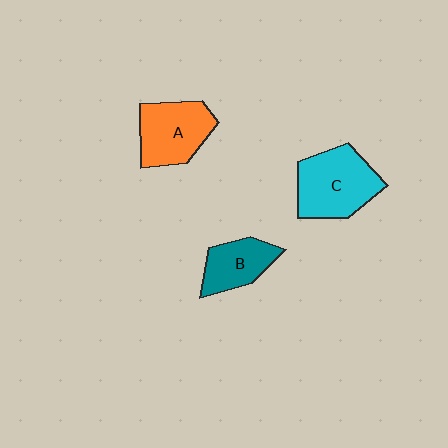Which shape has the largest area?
Shape C (cyan).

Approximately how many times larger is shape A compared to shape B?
Approximately 1.4 times.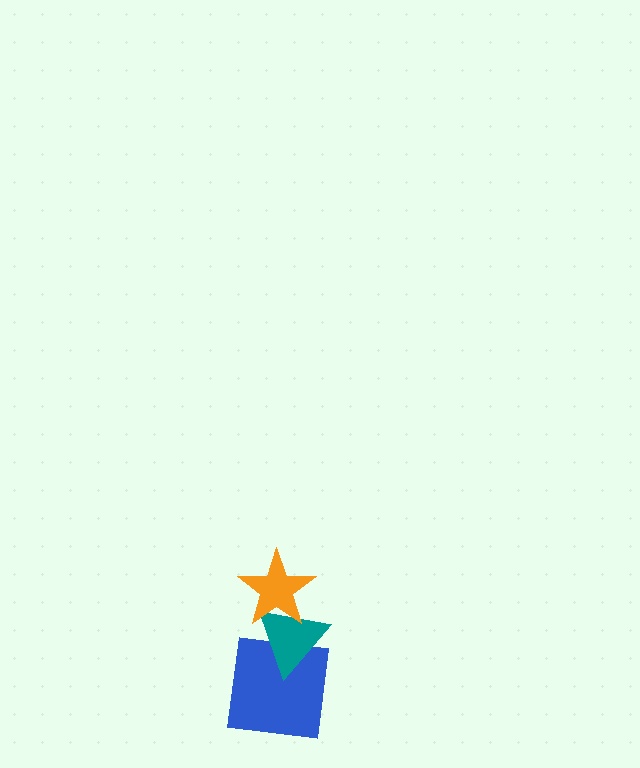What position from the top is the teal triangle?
The teal triangle is 2nd from the top.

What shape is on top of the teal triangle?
The orange star is on top of the teal triangle.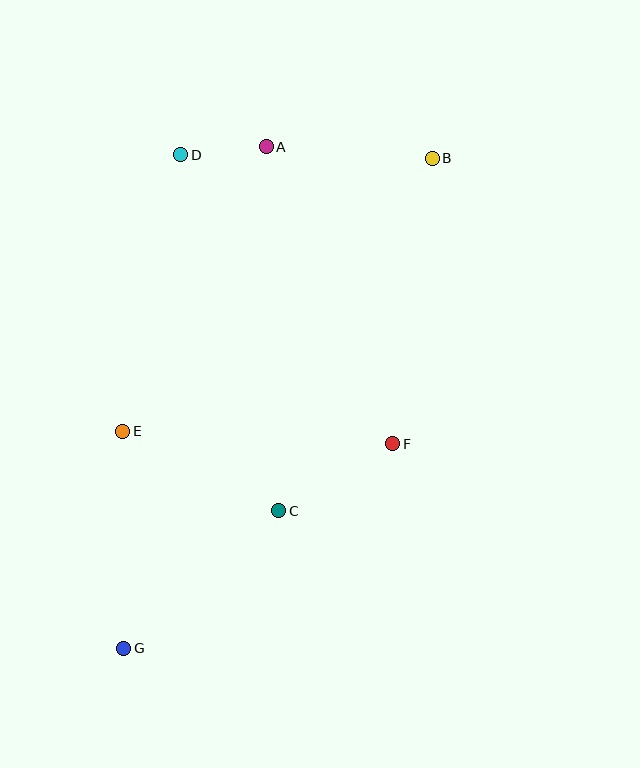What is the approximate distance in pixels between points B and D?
The distance between B and D is approximately 251 pixels.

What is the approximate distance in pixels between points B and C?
The distance between B and C is approximately 385 pixels.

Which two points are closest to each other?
Points A and D are closest to each other.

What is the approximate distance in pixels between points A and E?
The distance between A and E is approximately 319 pixels.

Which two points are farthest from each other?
Points B and G are farthest from each other.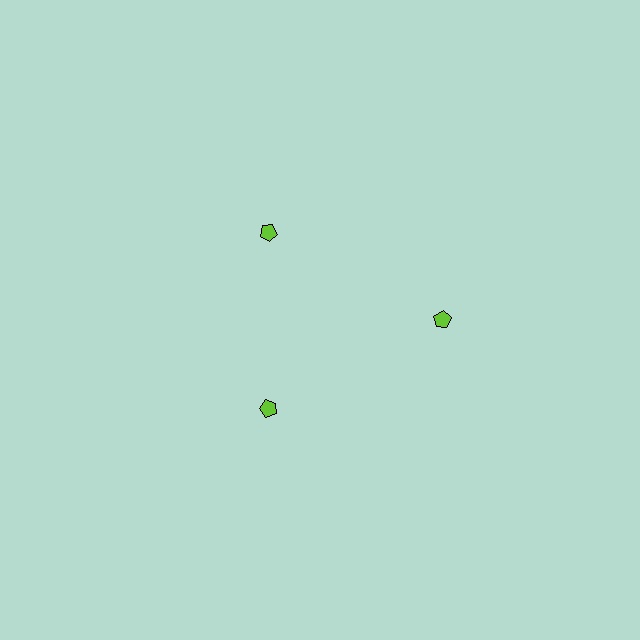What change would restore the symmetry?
The symmetry would be restored by moving it inward, back onto the ring so that all 3 pentagons sit at equal angles and equal distance from the center.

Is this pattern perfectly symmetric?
No. The 3 lime pentagons are arranged in a ring, but one element near the 3 o'clock position is pushed outward from the center, breaking the 3-fold rotational symmetry.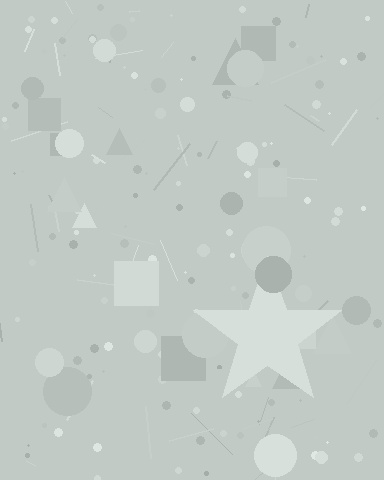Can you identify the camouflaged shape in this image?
The camouflaged shape is a star.